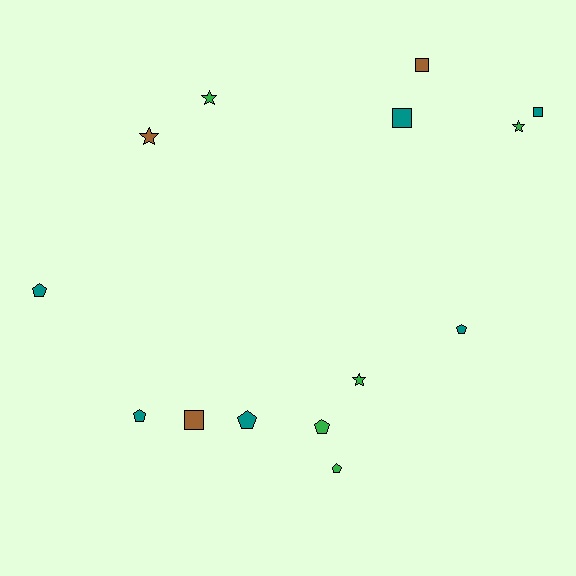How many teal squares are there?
There are 2 teal squares.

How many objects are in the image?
There are 14 objects.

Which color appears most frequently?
Teal, with 6 objects.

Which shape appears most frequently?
Pentagon, with 6 objects.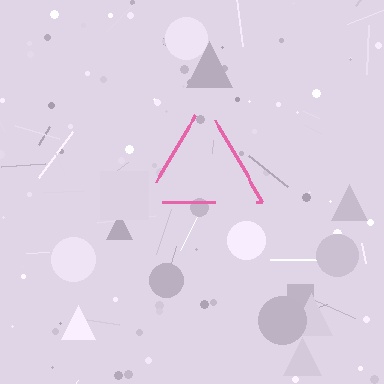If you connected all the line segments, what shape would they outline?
They would outline a triangle.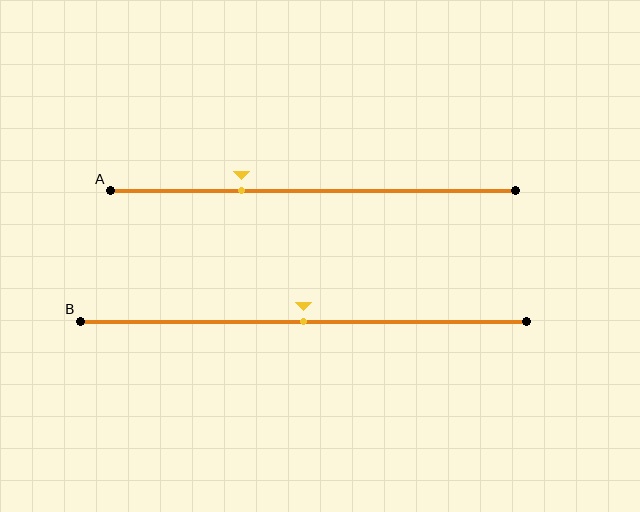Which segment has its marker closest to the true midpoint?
Segment B has its marker closest to the true midpoint.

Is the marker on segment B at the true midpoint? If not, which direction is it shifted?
Yes, the marker on segment B is at the true midpoint.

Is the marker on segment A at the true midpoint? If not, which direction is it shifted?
No, the marker on segment A is shifted to the left by about 18% of the segment length.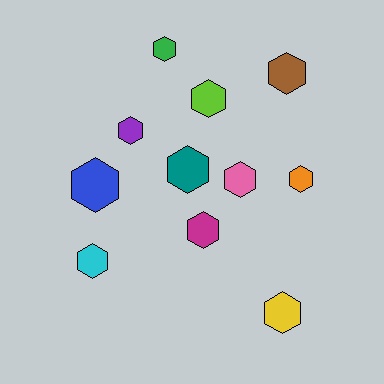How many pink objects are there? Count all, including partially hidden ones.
There is 1 pink object.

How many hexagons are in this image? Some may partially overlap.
There are 11 hexagons.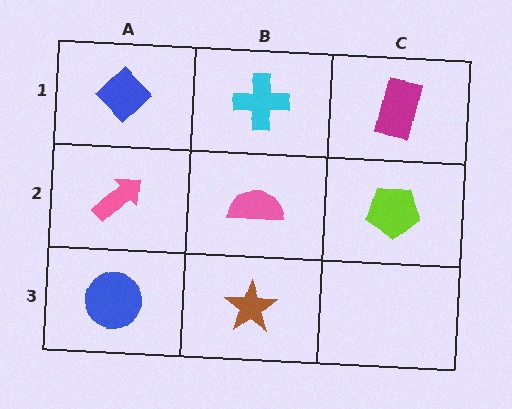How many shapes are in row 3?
2 shapes.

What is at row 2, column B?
A pink semicircle.